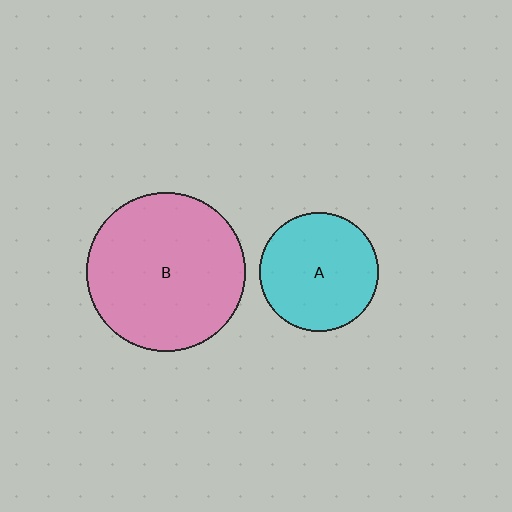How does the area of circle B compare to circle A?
Approximately 1.8 times.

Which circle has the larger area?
Circle B (pink).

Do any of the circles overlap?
No, none of the circles overlap.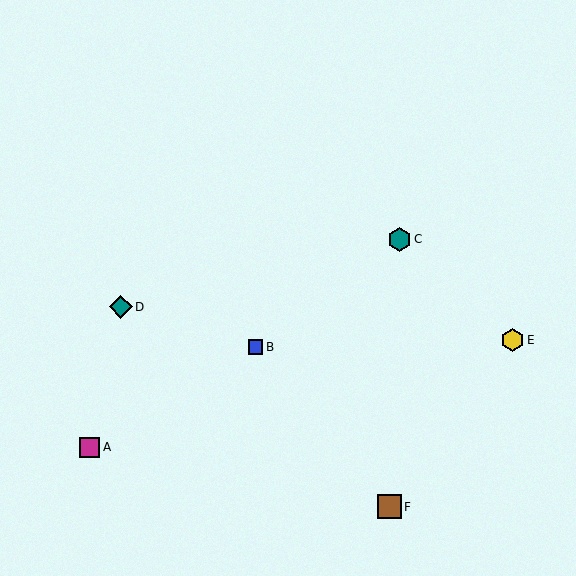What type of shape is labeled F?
Shape F is a brown square.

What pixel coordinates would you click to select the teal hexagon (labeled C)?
Click at (399, 239) to select the teal hexagon C.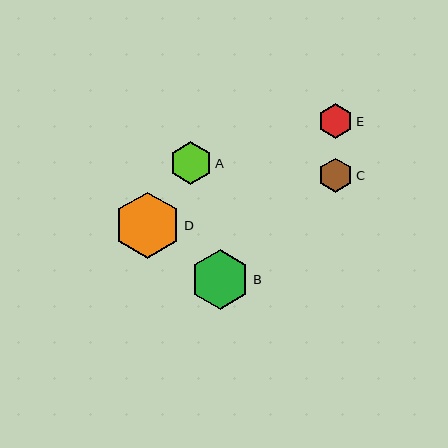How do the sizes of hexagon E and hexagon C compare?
Hexagon E and hexagon C are approximately the same size.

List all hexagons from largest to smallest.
From largest to smallest: D, B, A, E, C.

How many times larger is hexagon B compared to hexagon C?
Hexagon B is approximately 1.7 times the size of hexagon C.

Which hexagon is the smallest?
Hexagon C is the smallest with a size of approximately 35 pixels.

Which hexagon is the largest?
Hexagon D is the largest with a size of approximately 66 pixels.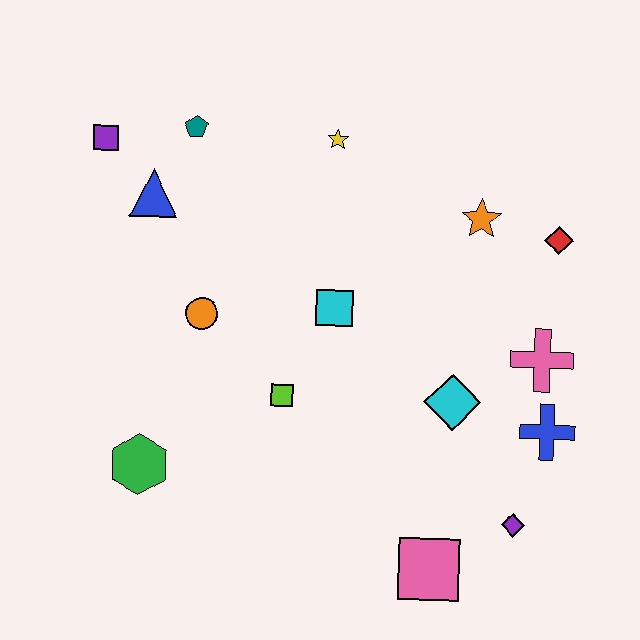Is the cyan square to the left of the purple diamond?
Yes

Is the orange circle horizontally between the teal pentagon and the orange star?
Yes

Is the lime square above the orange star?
No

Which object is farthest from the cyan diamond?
The purple square is farthest from the cyan diamond.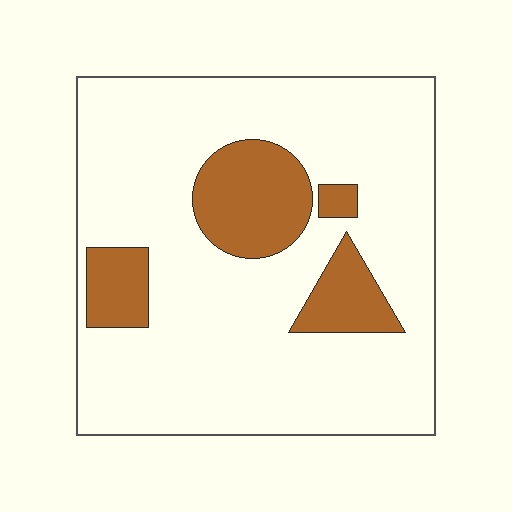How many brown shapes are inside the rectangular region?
4.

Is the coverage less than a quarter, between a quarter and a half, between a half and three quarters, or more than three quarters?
Less than a quarter.